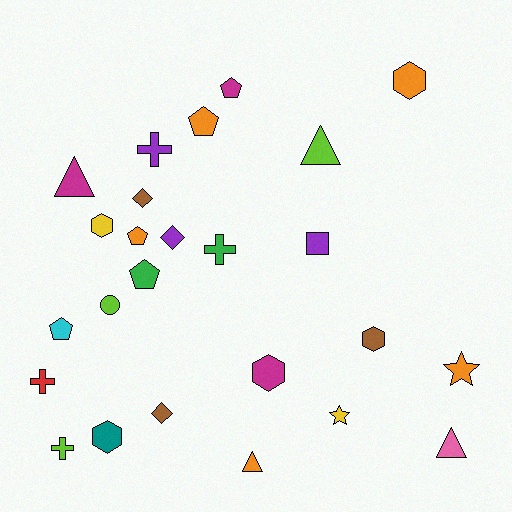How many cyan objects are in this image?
There is 1 cyan object.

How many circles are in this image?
There is 1 circle.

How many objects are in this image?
There are 25 objects.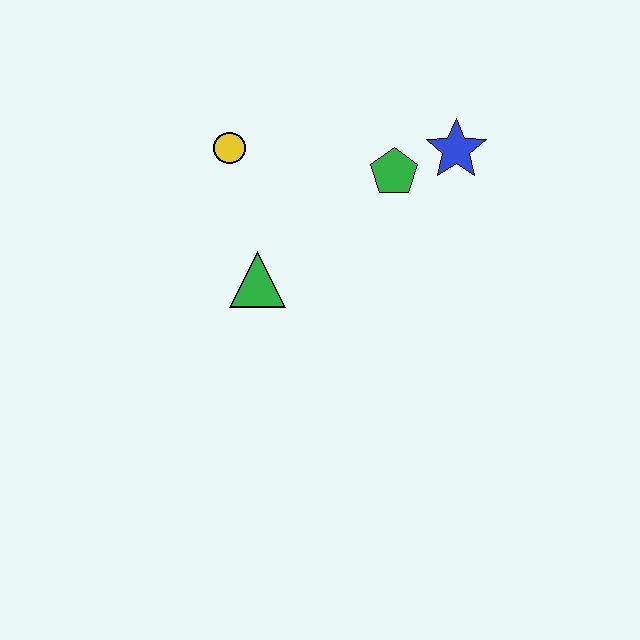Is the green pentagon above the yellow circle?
No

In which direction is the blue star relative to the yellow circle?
The blue star is to the right of the yellow circle.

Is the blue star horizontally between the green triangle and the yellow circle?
No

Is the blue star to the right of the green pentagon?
Yes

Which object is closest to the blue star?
The green pentagon is closest to the blue star.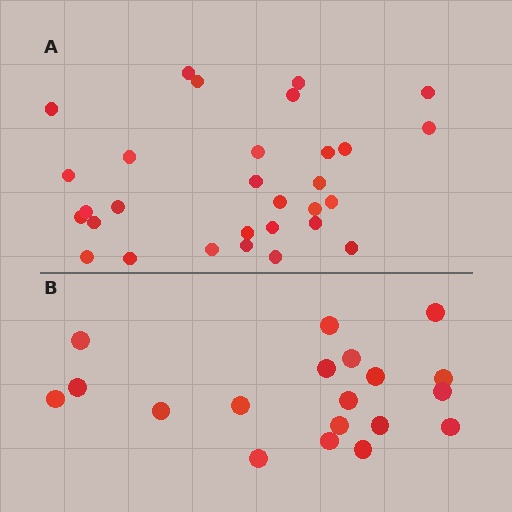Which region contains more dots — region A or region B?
Region A (the top region) has more dots.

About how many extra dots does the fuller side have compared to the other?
Region A has roughly 12 or so more dots than region B.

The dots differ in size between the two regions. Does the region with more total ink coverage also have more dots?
No. Region B has more total ink coverage because its dots are larger, but region A actually contains more individual dots. Total area can be misleading — the number of items is what matters here.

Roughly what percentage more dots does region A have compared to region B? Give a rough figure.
About 60% more.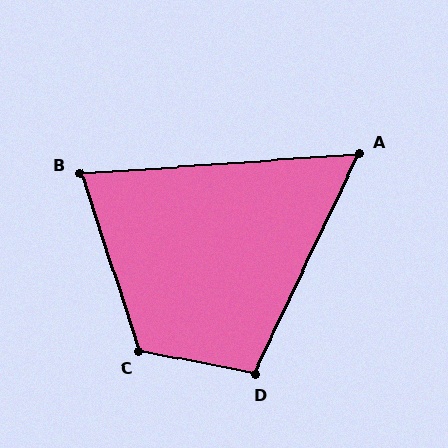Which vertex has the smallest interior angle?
A, at approximately 61 degrees.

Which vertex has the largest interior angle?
C, at approximately 119 degrees.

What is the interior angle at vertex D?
Approximately 104 degrees (obtuse).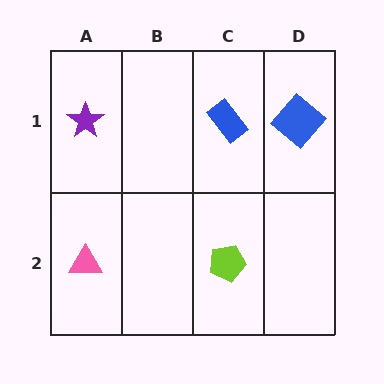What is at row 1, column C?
A blue rectangle.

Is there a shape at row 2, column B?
No, that cell is empty.